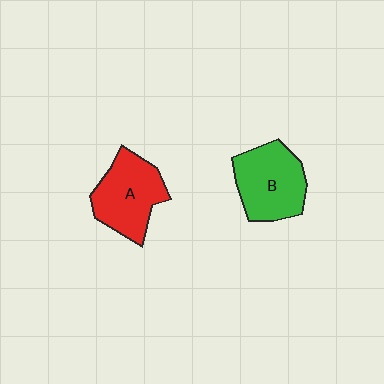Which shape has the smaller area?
Shape A (red).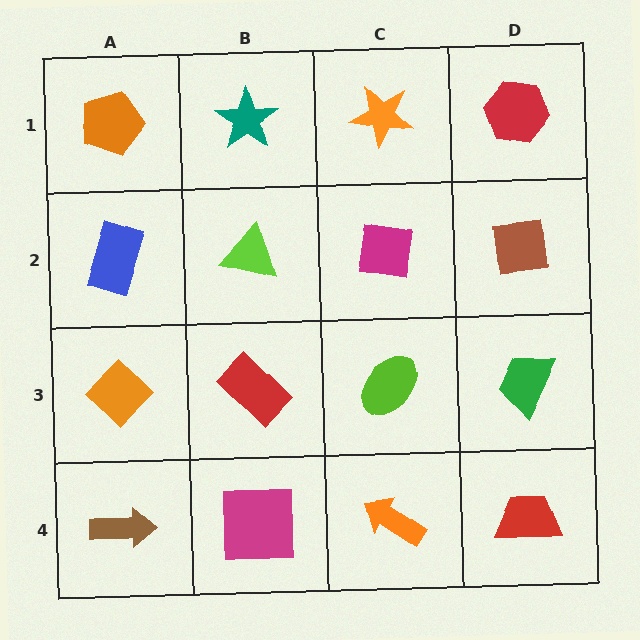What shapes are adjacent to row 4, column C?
A lime ellipse (row 3, column C), a magenta square (row 4, column B), a red trapezoid (row 4, column D).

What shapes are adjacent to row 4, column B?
A red rectangle (row 3, column B), a brown arrow (row 4, column A), an orange arrow (row 4, column C).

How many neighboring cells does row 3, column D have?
3.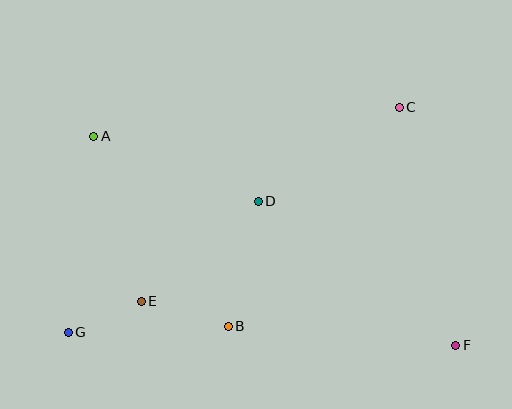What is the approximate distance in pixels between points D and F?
The distance between D and F is approximately 245 pixels.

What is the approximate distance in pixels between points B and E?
The distance between B and E is approximately 90 pixels.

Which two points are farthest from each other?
Points A and F are farthest from each other.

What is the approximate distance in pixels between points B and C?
The distance between B and C is approximately 278 pixels.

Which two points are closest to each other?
Points E and G are closest to each other.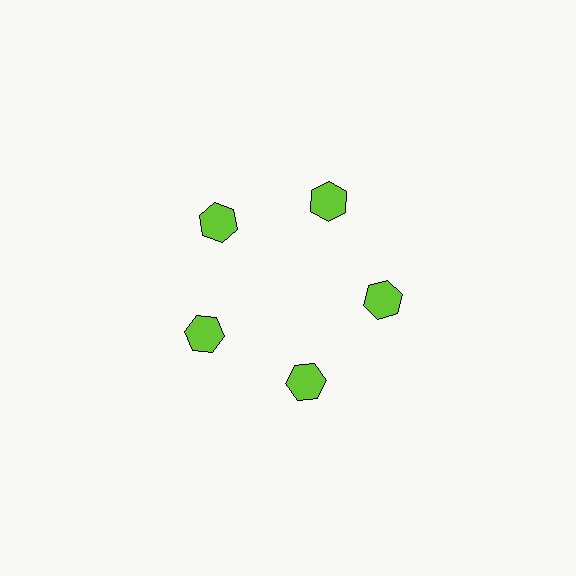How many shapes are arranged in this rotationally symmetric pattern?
There are 5 shapes, arranged in 5 groups of 1.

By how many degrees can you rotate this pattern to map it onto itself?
The pattern maps onto itself every 72 degrees of rotation.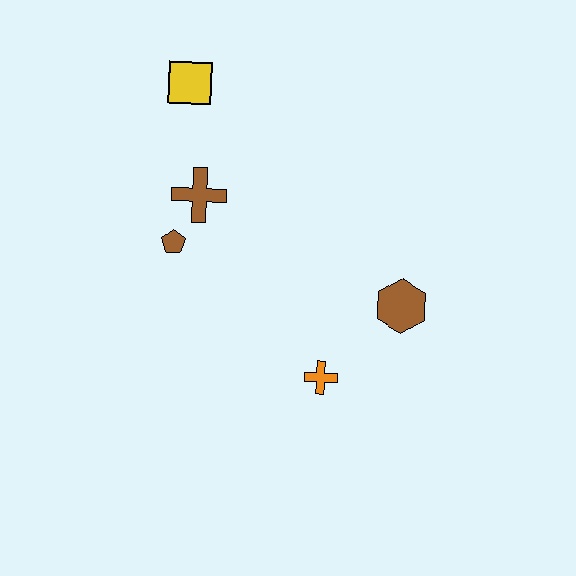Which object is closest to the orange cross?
The brown hexagon is closest to the orange cross.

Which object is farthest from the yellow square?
The orange cross is farthest from the yellow square.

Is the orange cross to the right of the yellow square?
Yes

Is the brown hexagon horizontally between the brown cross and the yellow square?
No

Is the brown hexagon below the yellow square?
Yes